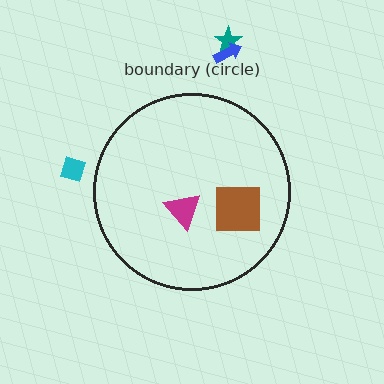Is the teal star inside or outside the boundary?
Outside.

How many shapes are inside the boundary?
2 inside, 3 outside.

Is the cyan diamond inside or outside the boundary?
Outside.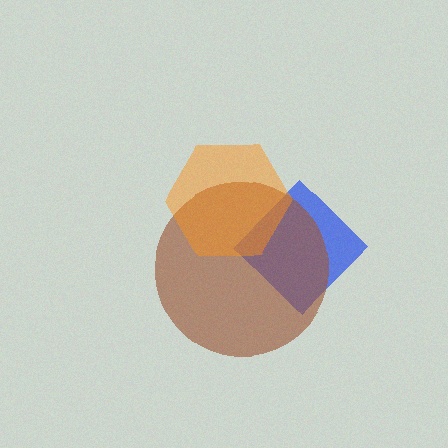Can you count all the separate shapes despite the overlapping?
Yes, there are 3 separate shapes.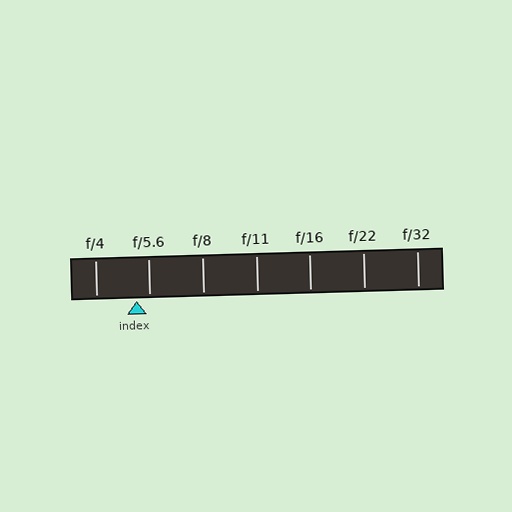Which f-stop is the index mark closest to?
The index mark is closest to f/5.6.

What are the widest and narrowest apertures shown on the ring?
The widest aperture shown is f/4 and the narrowest is f/32.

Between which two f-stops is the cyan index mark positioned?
The index mark is between f/4 and f/5.6.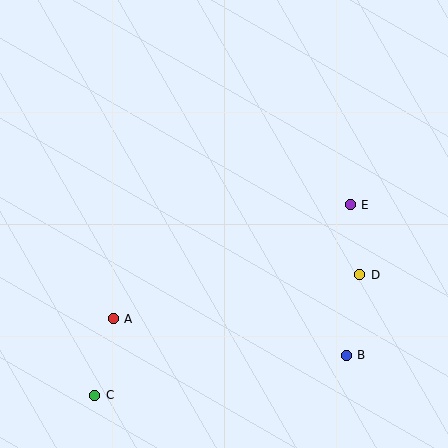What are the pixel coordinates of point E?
Point E is at (350, 205).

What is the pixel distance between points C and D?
The distance between C and D is 291 pixels.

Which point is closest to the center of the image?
Point E at (350, 205) is closest to the center.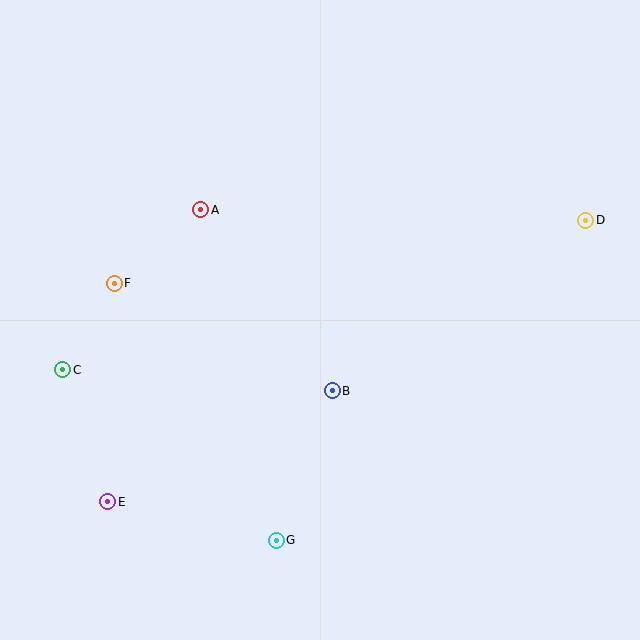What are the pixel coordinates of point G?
Point G is at (276, 540).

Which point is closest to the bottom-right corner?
Point G is closest to the bottom-right corner.